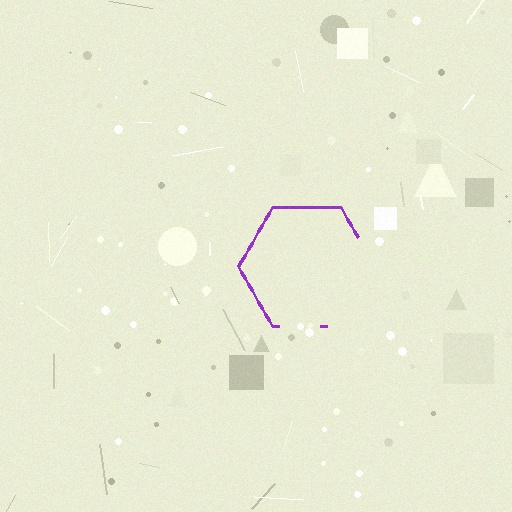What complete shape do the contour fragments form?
The contour fragments form a hexagon.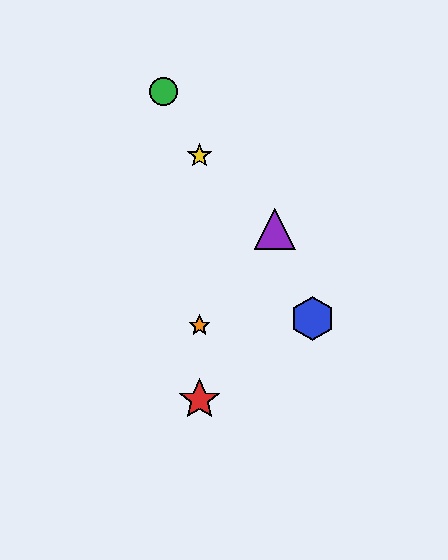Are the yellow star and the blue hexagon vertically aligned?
No, the yellow star is at x≈199 and the blue hexagon is at x≈313.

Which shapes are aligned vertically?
The red star, the yellow star, the orange star are aligned vertically.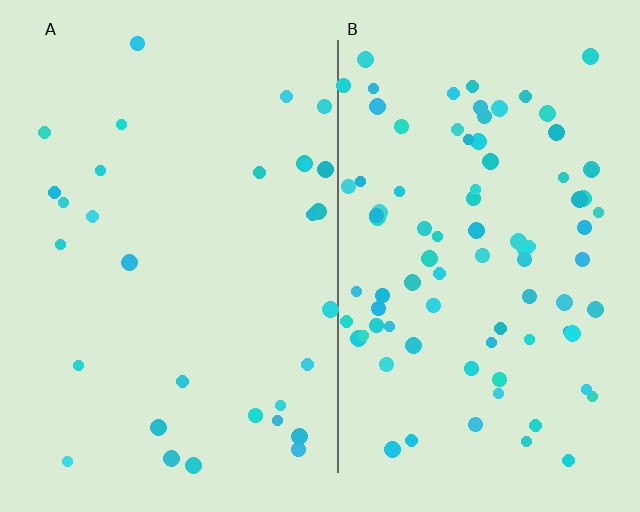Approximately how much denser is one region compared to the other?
Approximately 2.8× — region B over region A.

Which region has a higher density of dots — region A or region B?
B (the right).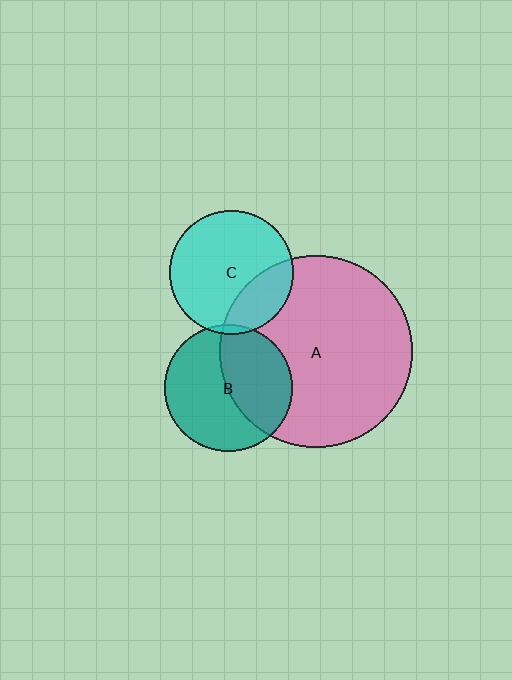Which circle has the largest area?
Circle A (pink).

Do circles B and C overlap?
Yes.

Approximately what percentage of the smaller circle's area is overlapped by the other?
Approximately 5%.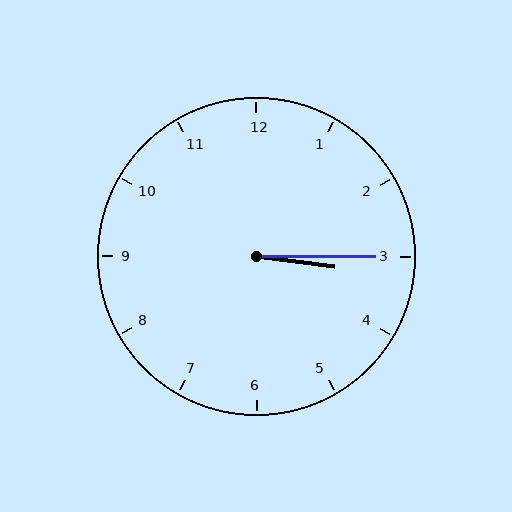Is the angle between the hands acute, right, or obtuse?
It is acute.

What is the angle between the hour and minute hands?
Approximately 8 degrees.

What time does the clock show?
3:15.